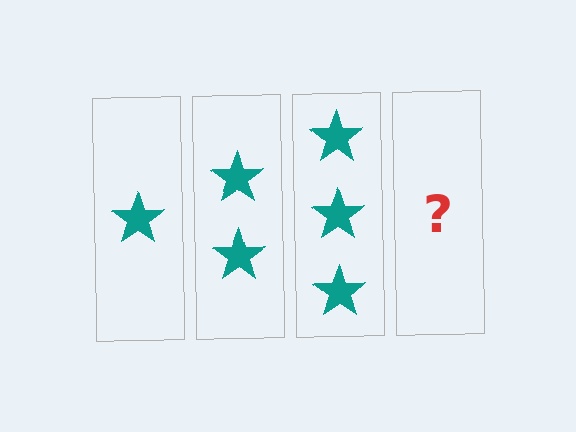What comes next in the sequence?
The next element should be 4 stars.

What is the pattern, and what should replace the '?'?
The pattern is that each step adds one more star. The '?' should be 4 stars.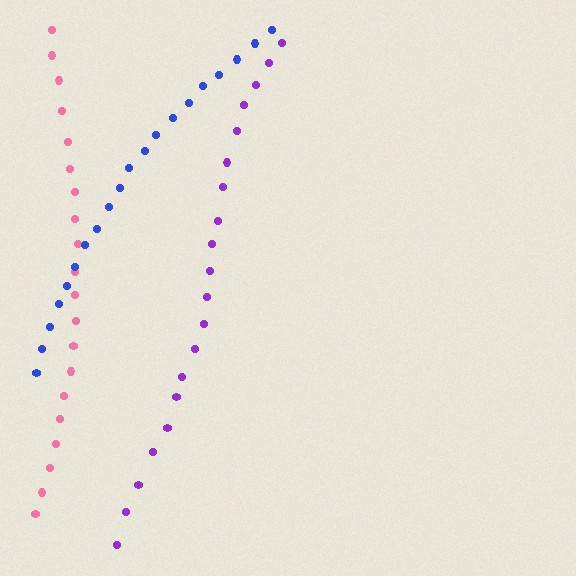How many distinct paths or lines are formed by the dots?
There are 3 distinct paths.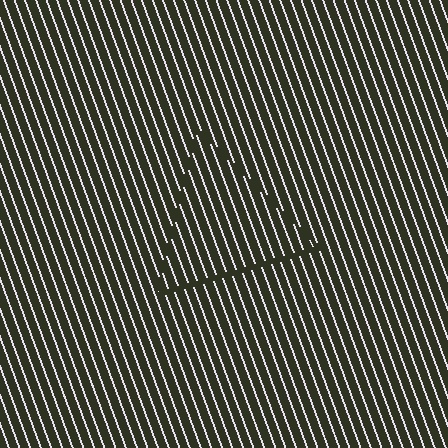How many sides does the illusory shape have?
3 sides — the line-ends trace a triangle.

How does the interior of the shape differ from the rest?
The interior of the shape contains the same grating, shifted by half a period — the contour is defined by the phase discontinuity where line-ends from the inner and outer gratings abut.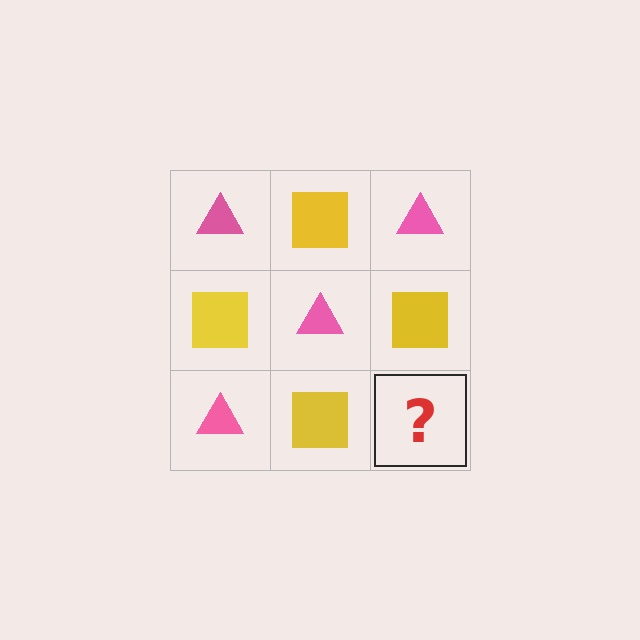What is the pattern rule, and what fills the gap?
The rule is that it alternates pink triangle and yellow square in a checkerboard pattern. The gap should be filled with a pink triangle.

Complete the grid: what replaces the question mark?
The question mark should be replaced with a pink triangle.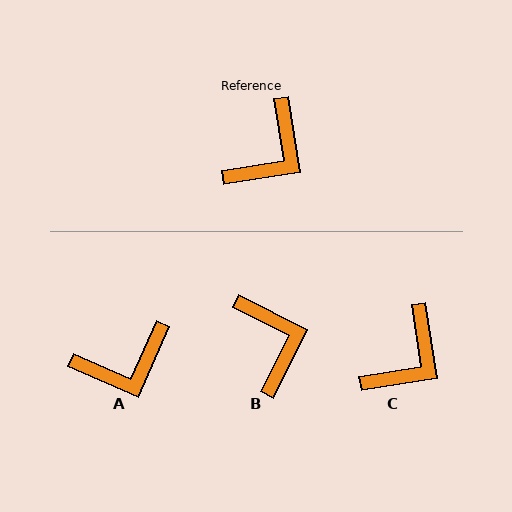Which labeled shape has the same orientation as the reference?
C.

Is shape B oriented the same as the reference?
No, it is off by about 55 degrees.